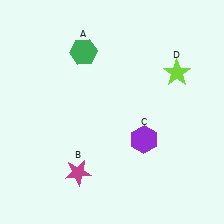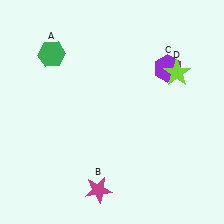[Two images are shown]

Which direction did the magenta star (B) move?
The magenta star (B) moved right.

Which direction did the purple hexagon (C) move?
The purple hexagon (C) moved up.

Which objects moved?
The objects that moved are: the green hexagon (A), the magenta star (B), the purple hexagon (C).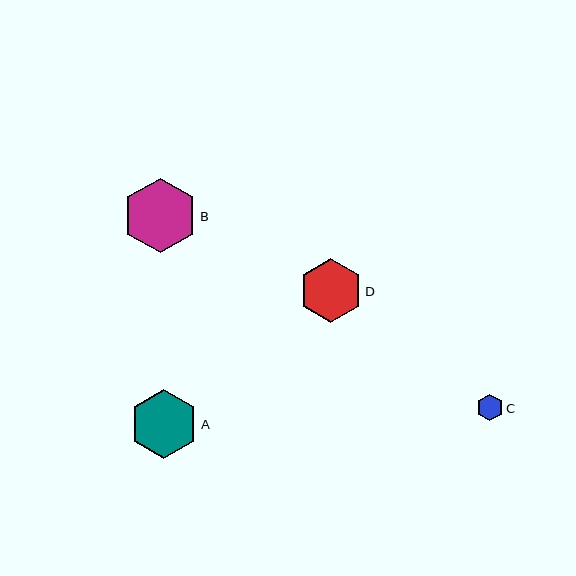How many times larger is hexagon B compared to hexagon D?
Hexagon B is approximately 1.2 times the size of hexagon D.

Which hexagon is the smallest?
Hexagon C is the smallest with a size of approximately 27 pixels.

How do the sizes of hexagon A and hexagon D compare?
Hexagon A and hexagon D are approximately the same size.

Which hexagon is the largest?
Hexagon B is the largest with a size of approximately 75 pixels.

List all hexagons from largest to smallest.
From largest to smallest: B, A, D, C.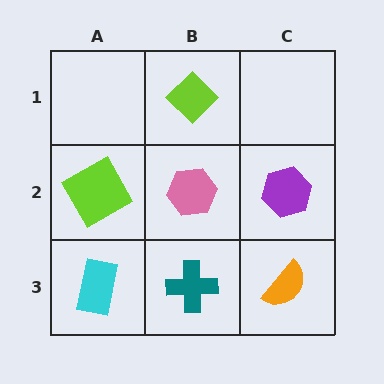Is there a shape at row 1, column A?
No, that cell is empty.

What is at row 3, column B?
A teal cross.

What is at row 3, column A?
A cyan rectangle.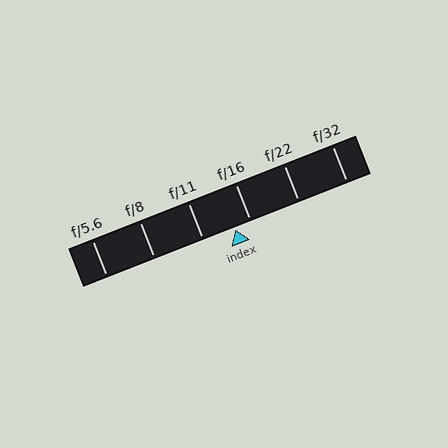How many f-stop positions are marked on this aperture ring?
There are 6 f-stop positions marked.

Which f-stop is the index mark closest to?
The index mark is closest to f/16.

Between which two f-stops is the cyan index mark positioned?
The index mark is between f/11 and f/16.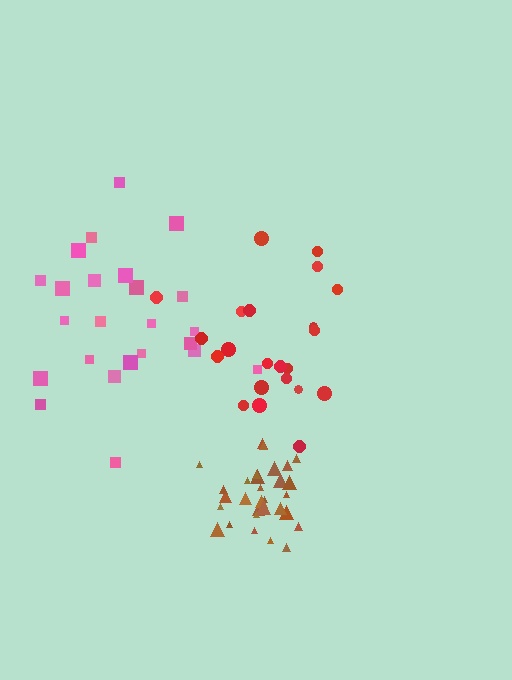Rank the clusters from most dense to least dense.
brown, red, pink.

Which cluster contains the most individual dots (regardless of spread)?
Brown (30).